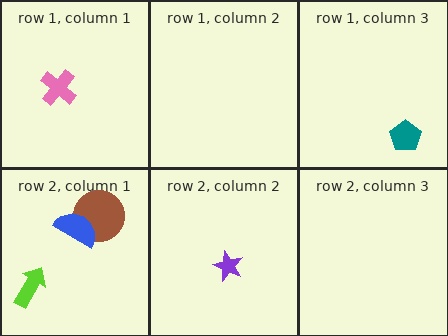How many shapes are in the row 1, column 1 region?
1.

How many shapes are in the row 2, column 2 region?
1.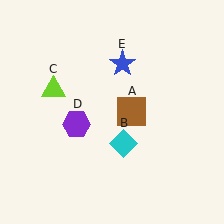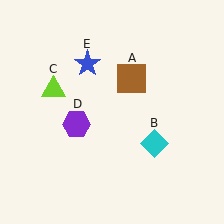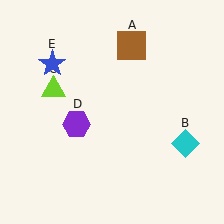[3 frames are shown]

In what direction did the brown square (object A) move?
The brown square (object A) moved up.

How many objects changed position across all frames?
3 objects changed position: brown square (object A), cyan diamond (object B), blue star (object E).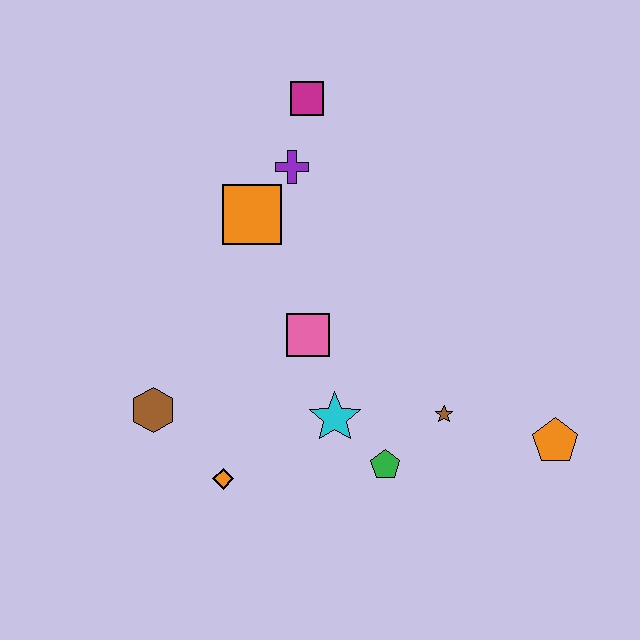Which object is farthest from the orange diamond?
The magenta square is farthest from the orange diamond.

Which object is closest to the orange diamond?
The brown hexagon is closest to the orange diamond.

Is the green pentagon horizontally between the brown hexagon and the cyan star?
No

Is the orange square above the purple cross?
No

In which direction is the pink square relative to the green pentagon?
The pink square is above the green pentagon.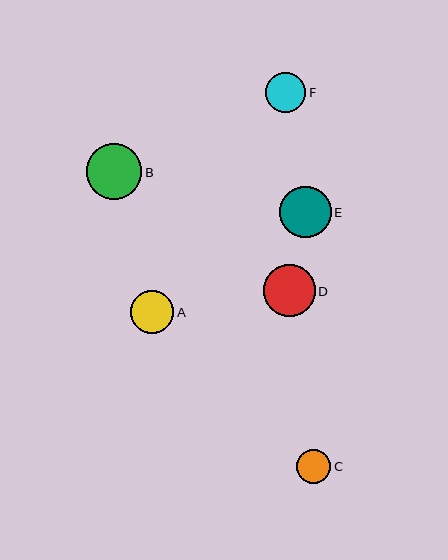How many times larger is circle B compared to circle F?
Circle B is approximately 1.4 times the size of circle F.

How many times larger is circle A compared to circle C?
Circle A is approximately 1.2 times the size of circle C.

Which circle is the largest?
Circle B is the largest with a size of approximately 55 pixels.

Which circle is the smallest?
Circle C is the smallest with a size of approximately 35 pixels.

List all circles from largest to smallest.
From largest to smallest: B, D, E, A, F, C.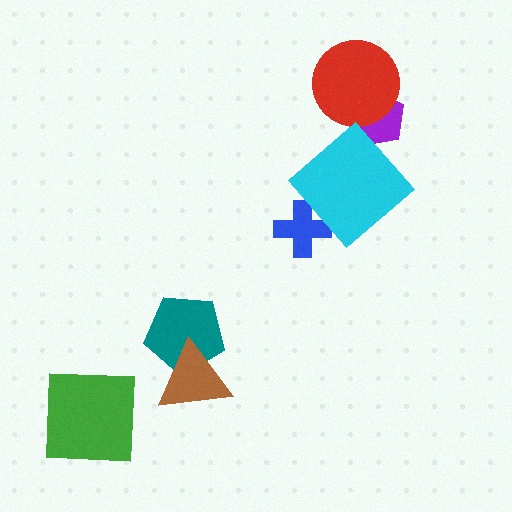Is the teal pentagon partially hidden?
Yes, it is partially covered by another shape.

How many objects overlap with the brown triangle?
1 object overlaps with the brown triangle.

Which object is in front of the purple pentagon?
The red circle is in front of the purple pentagon.